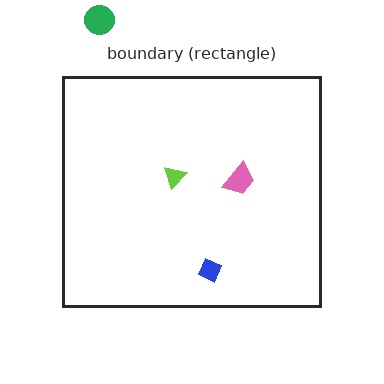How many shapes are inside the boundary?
3 inside, 1 outside.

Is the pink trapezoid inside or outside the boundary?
Inside.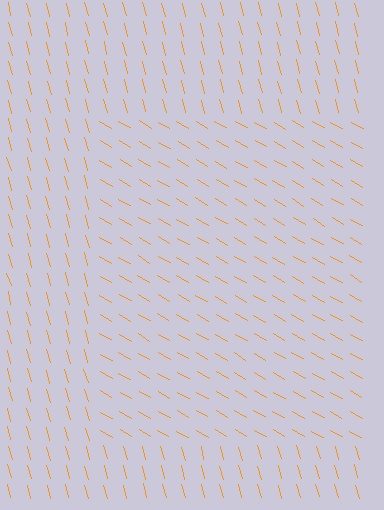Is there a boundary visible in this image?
Yes, there is a texture boundary formed by a change in line orientation.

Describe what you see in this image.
The image is filled with small orange line segments. A rectangle region in the image has lines oriented differently from the surrounding lines, creating a visible texture boundary.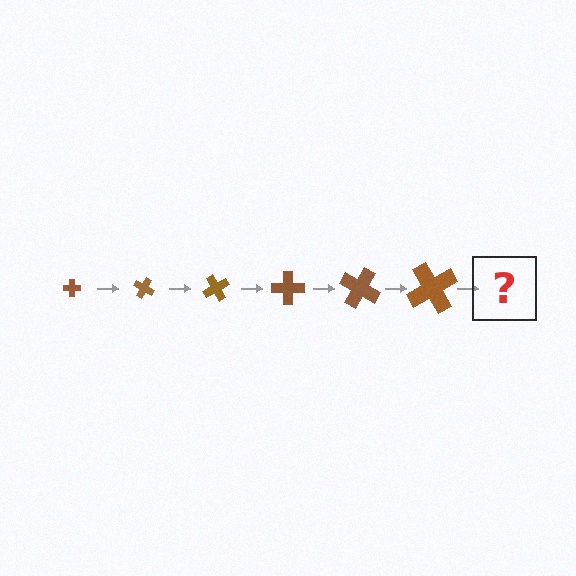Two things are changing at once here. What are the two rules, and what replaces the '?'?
The two rules are that the cross grows larger each step and it rotates 30 degrees each step. The '?' should be a cross, larger than the previous one and rotated 180 degrees from the start.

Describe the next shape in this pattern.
It should be a cross, larger than the previous one and rotated 180 degrees from the start.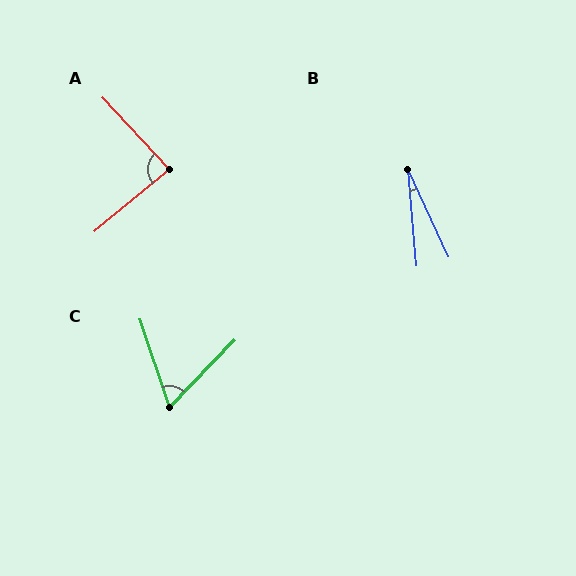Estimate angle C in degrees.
Approximately 62 degrees.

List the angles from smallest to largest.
B (20°), C (62°), A (86°).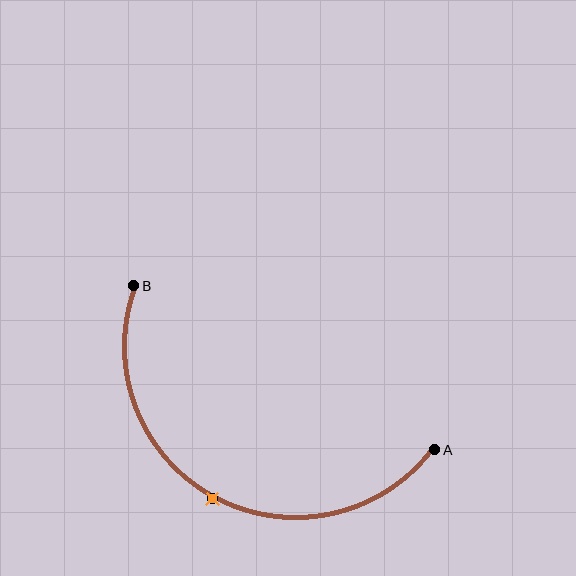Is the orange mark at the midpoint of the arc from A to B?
Yes. The orange mark lies on the arc at equal arc-length from both A and B — it is the arc midpoint.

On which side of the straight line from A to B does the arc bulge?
The arc bulges below the straight line connecting A and B.